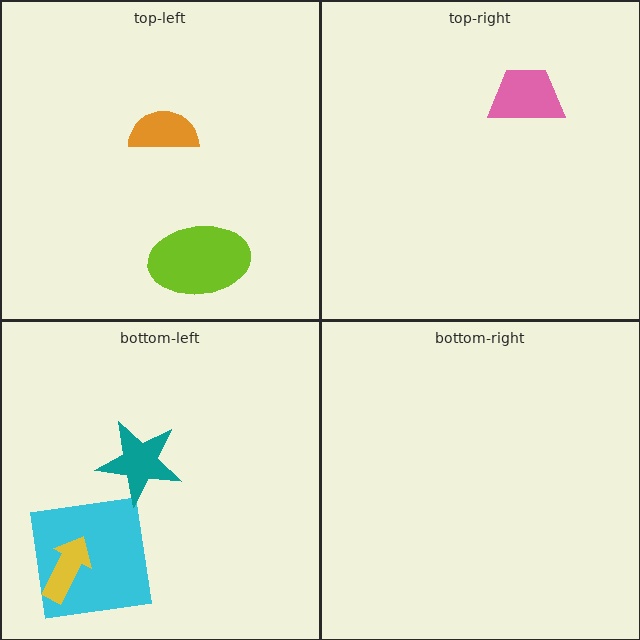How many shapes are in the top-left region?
2.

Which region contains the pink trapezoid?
The top-right region.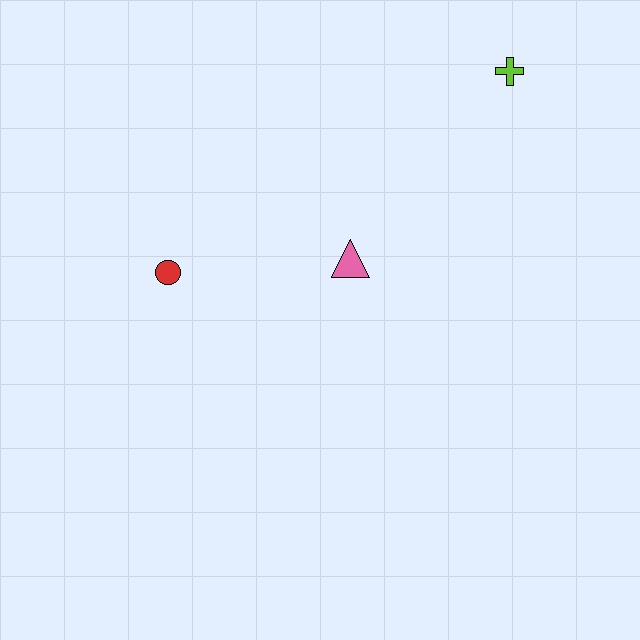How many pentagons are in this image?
There are no pentagons.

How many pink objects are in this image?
There is 1 pink object.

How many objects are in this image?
There are 3 objects.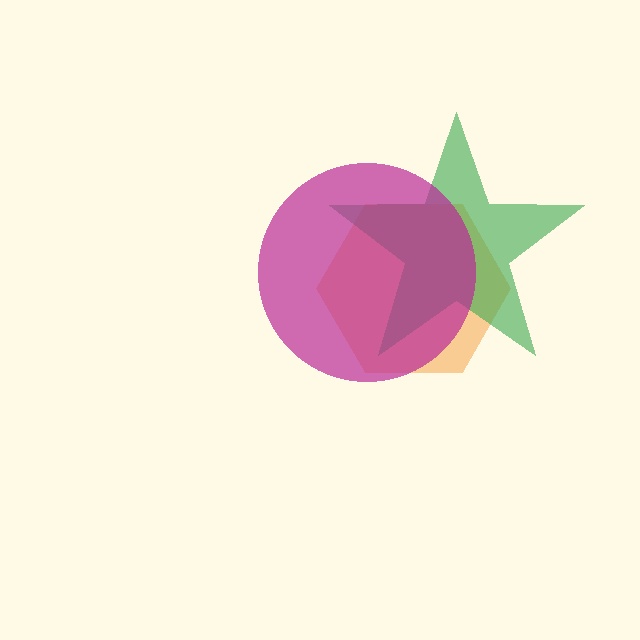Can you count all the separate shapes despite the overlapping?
Yes, there are 3 separate shapes.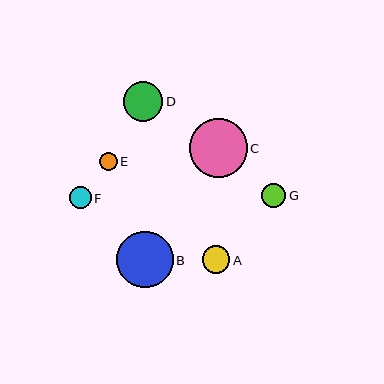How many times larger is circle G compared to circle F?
Circle G is approximately 1.1 times the size of circle F.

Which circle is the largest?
Circle C is the largest with a size of approximately 58 pixels.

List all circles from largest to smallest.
From largest to smallest: C, B, D, A, G, F, E.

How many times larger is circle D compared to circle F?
Circle D is approximately 1.8 times the size of circle F.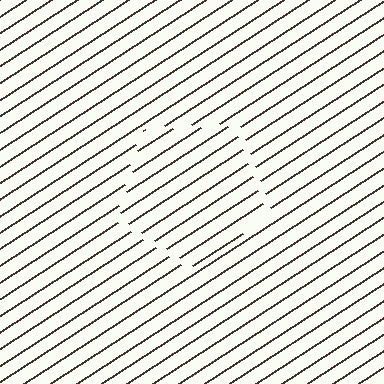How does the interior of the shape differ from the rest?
The interior of the shape contains the same grating, shifted by half a period — the contour is defined by the phase discontinuity where line-ends from the inner and outer gratings abut.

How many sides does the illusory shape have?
5 sides — the line-ends trace a pentagon.